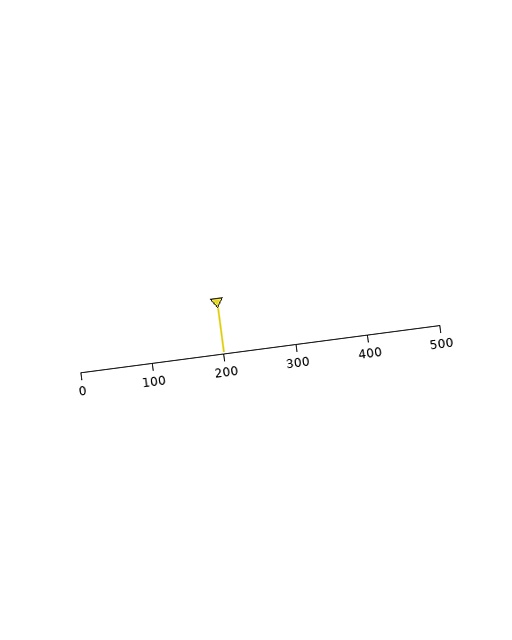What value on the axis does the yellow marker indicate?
The marker indicates approximately 200.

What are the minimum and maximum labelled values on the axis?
The axis runs from 0 to 500.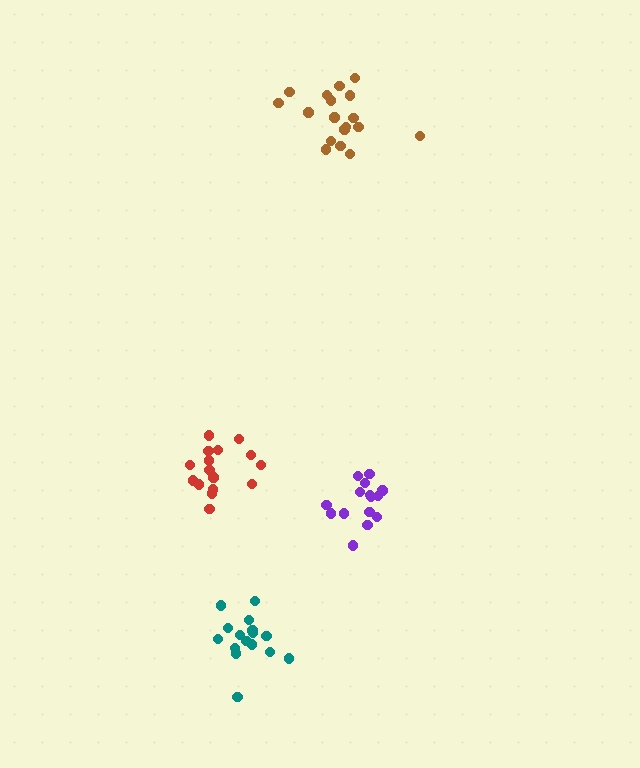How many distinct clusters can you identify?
There are 4 distinct clusters.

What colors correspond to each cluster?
The clusters are colored: red, teal, purple, brown.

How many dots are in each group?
Group 1: 16 dots, Group 2: 16 dots, Group 3: 15 dots, Group 4: 19 dots (66 total).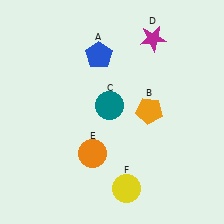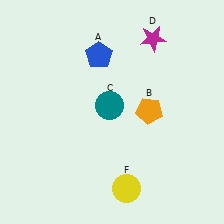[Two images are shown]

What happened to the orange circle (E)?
The orange circle (E) was removed in Image 2. It was in the bottom-left area of Image 1.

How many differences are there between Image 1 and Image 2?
There is 1 difference between the two images.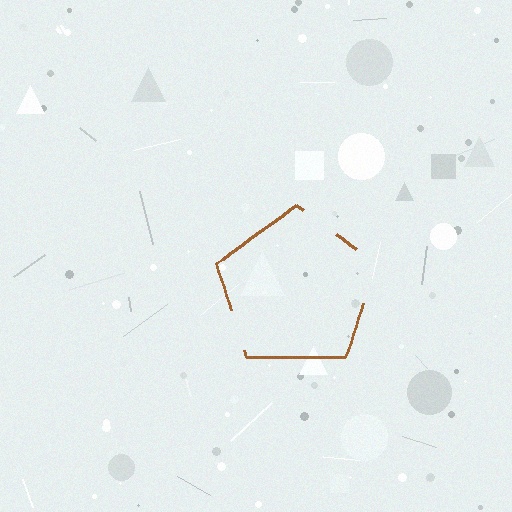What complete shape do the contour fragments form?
The contour fragments form a pentagon.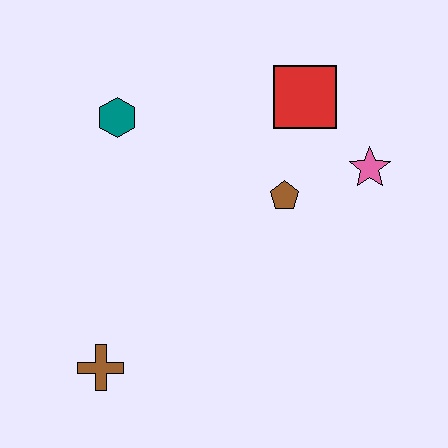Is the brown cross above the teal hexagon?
No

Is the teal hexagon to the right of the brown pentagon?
No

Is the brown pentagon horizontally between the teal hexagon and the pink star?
Yes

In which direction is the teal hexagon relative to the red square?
The teal hexagon is to the left of the red square.